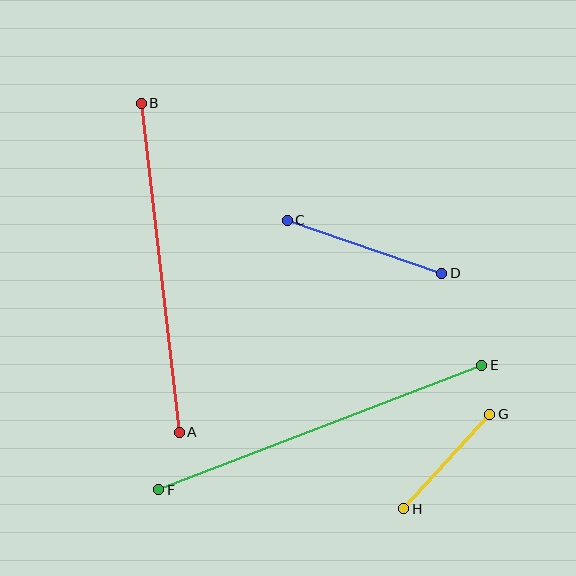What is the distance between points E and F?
The distance is approximately 346 pixels.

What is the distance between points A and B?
The distance is approximately 331 pixels.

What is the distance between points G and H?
The distance is approximately 128 pixels.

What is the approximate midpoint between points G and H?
The midpoint is at approximately (447, 462) pixels.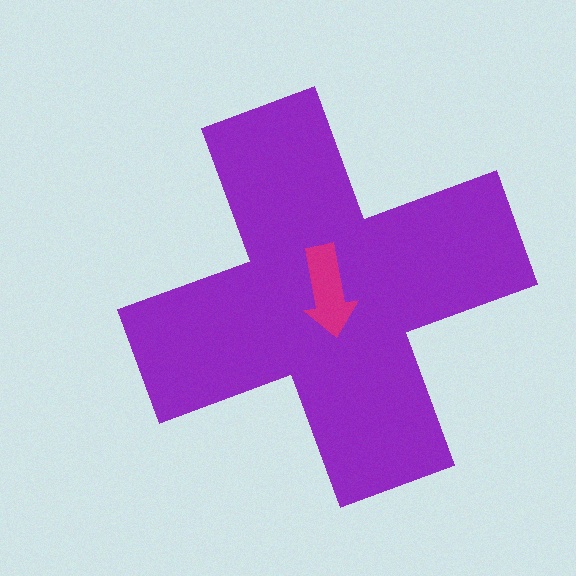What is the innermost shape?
The magenta arrow.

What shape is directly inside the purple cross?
The magenta arrow.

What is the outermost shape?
The purple cross.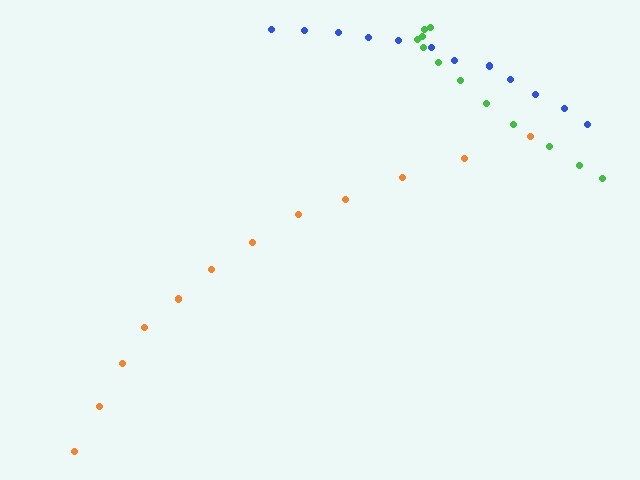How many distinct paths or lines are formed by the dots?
There are 3 distinct paths.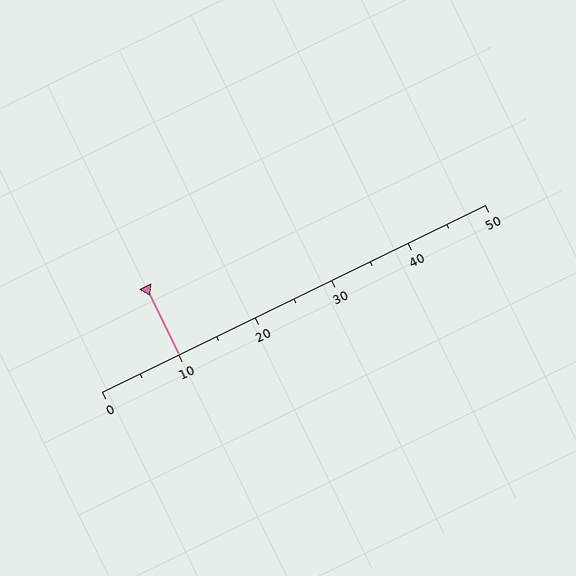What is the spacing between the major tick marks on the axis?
The major ticks are spaced 10 apart.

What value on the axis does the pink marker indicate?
The marker indicates approximately 10.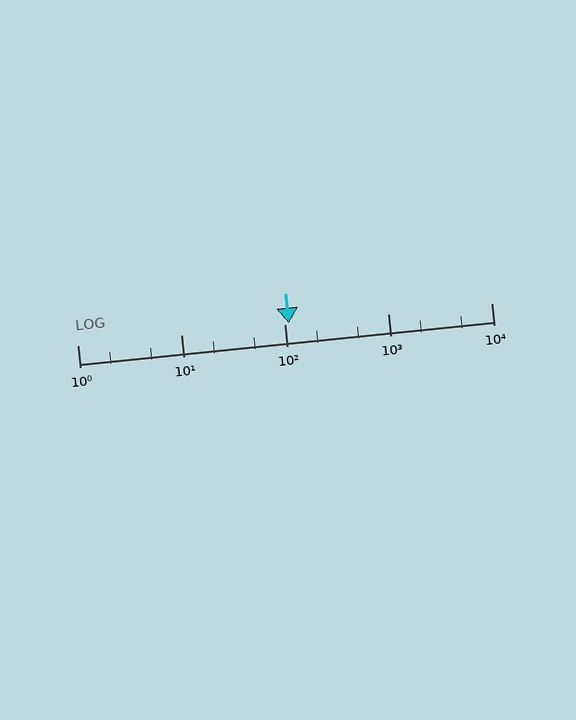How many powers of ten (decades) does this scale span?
The scale spans 4 decades, from 1 to 10000.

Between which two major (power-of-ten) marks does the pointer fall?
The pointer is between 100 and 1000.